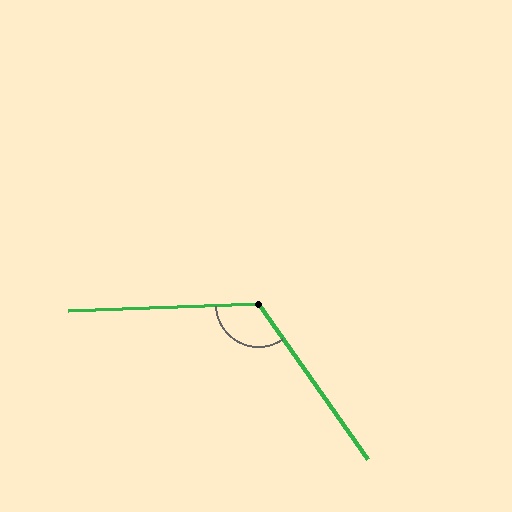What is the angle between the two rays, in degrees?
Approximately 123 degrees.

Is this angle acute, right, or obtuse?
It is obtuse.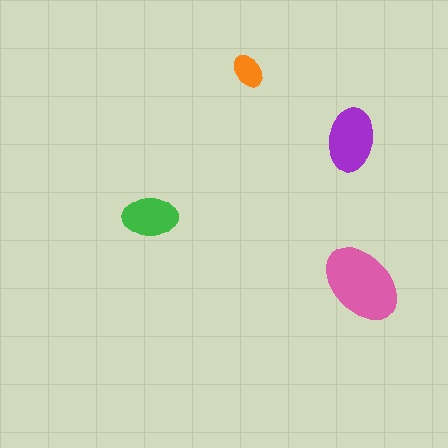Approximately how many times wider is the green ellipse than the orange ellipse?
About 1.5 times wider.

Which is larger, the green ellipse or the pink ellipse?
The pink one.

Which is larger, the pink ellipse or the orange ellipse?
The pink one.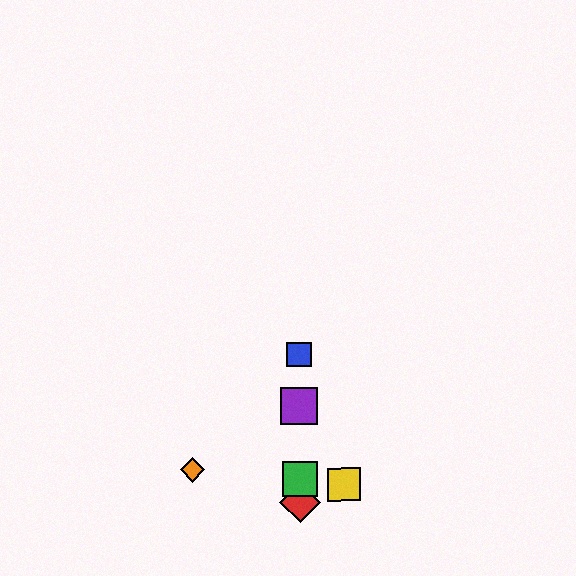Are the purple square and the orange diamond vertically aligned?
No, the purple square is at x≈299 and the orange diamond is at x≈192.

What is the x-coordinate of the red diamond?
The red diamond is at x≈300.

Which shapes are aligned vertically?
The red diamond, the blue square, the green square, the purple square are aligned vertically.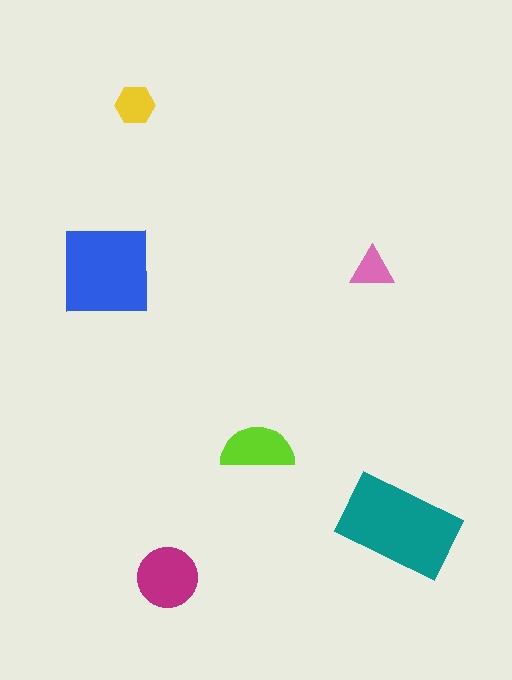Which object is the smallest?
The pink triangle.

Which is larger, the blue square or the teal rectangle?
The teal rectangle.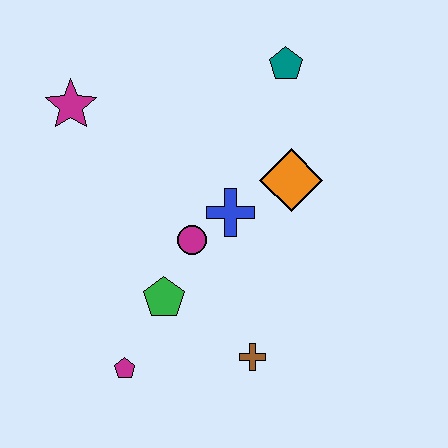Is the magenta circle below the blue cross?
Yes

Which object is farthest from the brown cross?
The magenta star is farthest from the brown cross.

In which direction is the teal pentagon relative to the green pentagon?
The teal pentagon is above the green pentagon.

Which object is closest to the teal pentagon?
The orange diamond is closest to the teal pentagon.